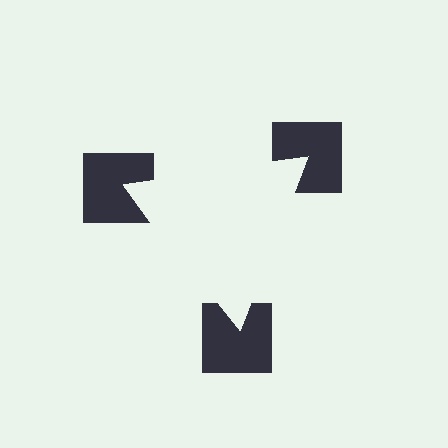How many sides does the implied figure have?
3 sides.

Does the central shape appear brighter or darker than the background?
It typically appears slightly brighter than the background, even though no actual brightness change is drawn.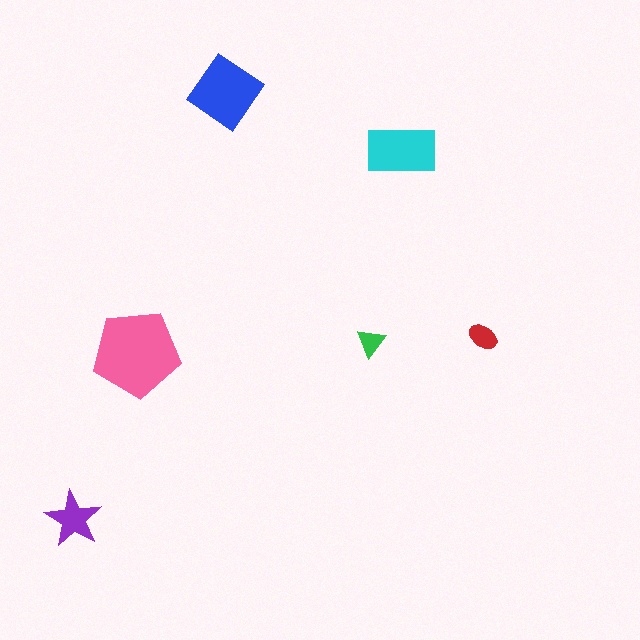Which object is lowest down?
The purple star is bottommost.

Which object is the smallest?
The green triangle.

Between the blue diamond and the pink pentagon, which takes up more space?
The pink pentagon.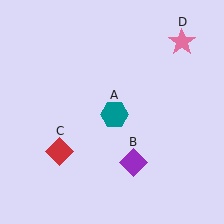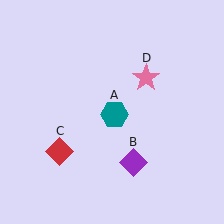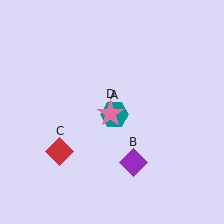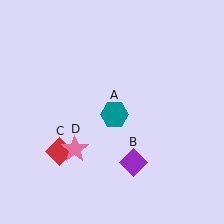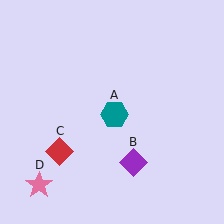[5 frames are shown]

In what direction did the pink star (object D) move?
The pink star (object D) moved down and to the left.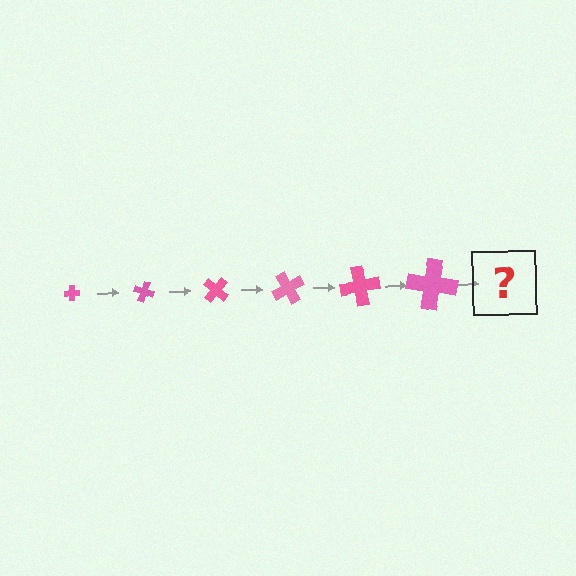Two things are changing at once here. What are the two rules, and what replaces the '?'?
The two rules are that the cross grows larger each step and it rotates 20 degrees each step. The '?' should be a cross, larger than the previous one and rotated 120 degrees from the start.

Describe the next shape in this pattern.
It should be a cross, larger than the previous one and rotated 120 degrees from the start.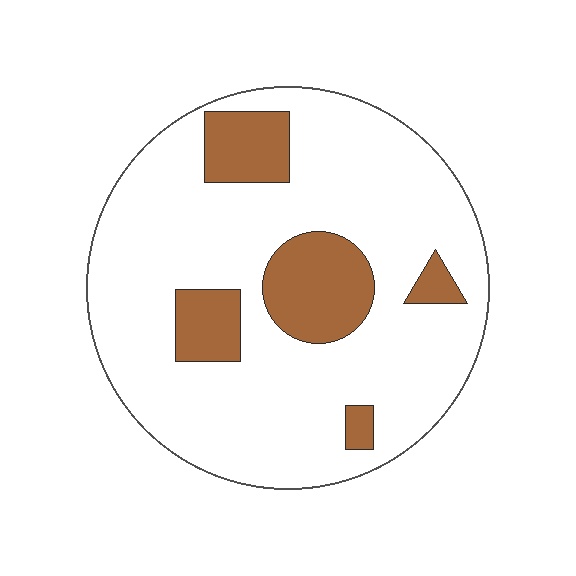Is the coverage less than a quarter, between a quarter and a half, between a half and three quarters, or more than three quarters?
Less than a quarter.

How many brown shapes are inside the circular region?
5.